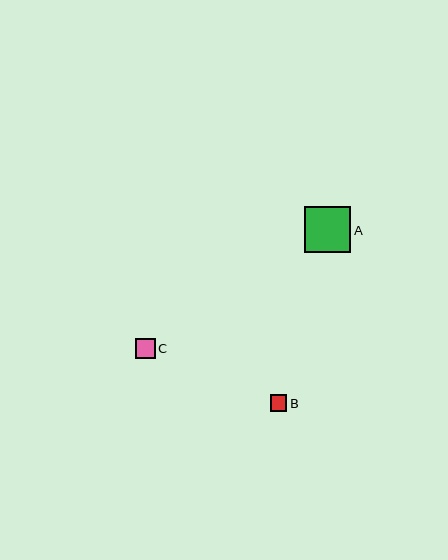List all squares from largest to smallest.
From largest to smallest: A, C, B.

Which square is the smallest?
Square B is the smallest with a size of approximately 17 pixels.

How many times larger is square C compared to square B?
Square C is approximately 1.2 times the size of square B.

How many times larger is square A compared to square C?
Square A is approximately 2.3 times the size of square C.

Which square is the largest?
Square A is the largest with a size of approximately 46 pixels.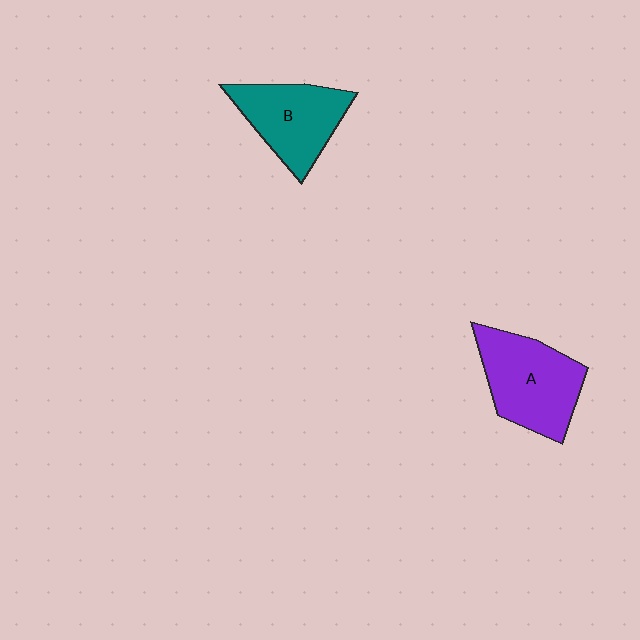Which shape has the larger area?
Shape A (purple).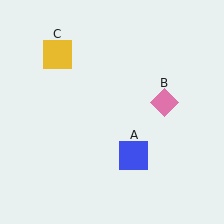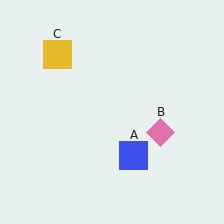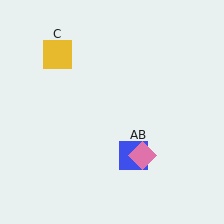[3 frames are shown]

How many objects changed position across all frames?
1 object changed position: pink diamond (object B).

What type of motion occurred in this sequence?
The pink diamond (object B) rotated clockwise around the center of the scene.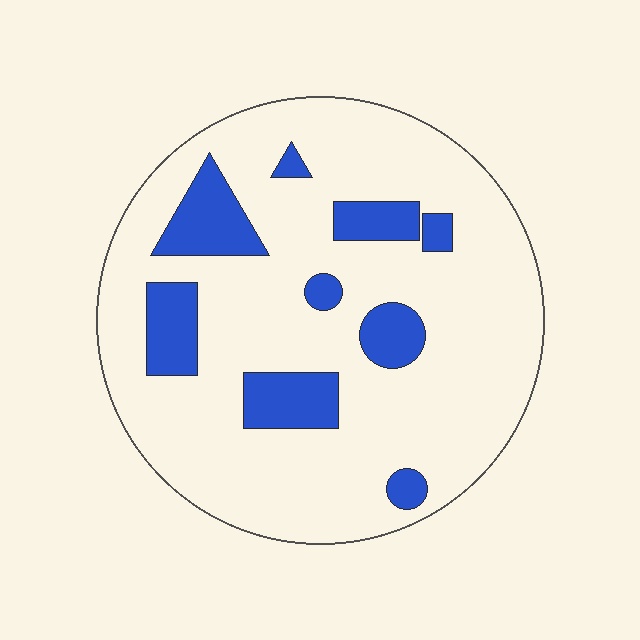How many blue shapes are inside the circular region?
9.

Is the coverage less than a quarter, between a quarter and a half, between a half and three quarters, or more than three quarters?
Less than a quarter.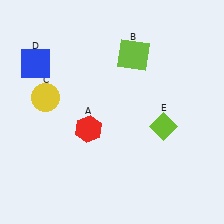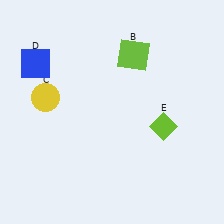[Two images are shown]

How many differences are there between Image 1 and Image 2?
There is 1 difference between the two images.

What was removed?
The red hexagon (A) was removed in Image 2.